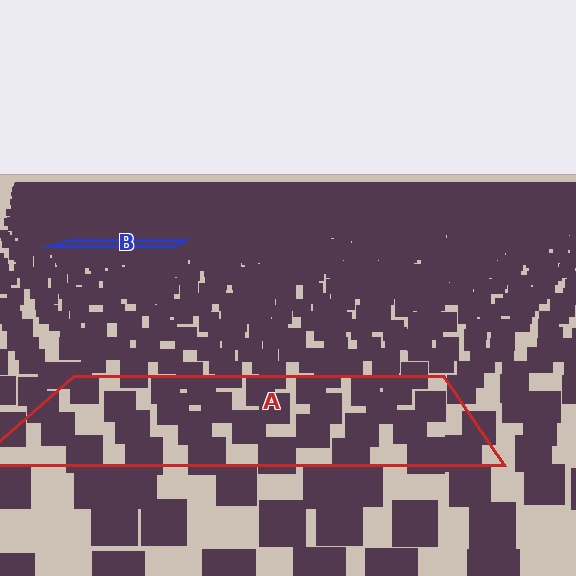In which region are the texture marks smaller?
The texture marks are smaller in region B, because it is farther away.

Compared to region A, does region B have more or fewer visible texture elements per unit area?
Region B has more texture elements per unit area — they are packed more densely because it is farther away.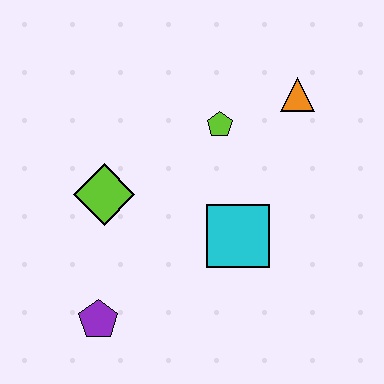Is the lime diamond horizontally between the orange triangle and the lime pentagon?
No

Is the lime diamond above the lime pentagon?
No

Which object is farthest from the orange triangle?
The purple pentagon is farthest from the orange triangle.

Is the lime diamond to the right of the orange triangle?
No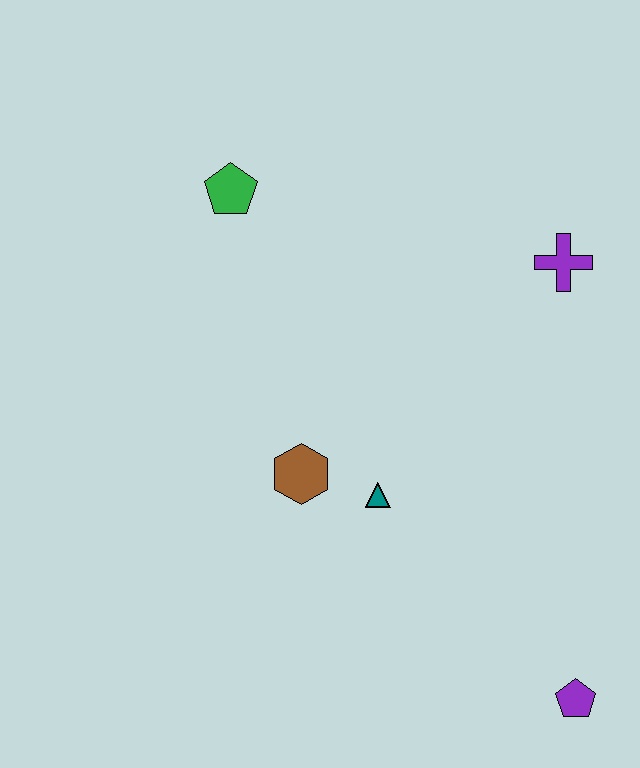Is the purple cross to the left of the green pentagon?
No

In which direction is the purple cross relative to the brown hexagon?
The purple cross is to the right of the brown hexagon.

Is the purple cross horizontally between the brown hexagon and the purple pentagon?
Yes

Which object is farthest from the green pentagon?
The purple pentagon is farthest from the green pentagon.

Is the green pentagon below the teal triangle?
No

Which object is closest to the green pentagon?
The brown hexagon is closest to the green pentagon.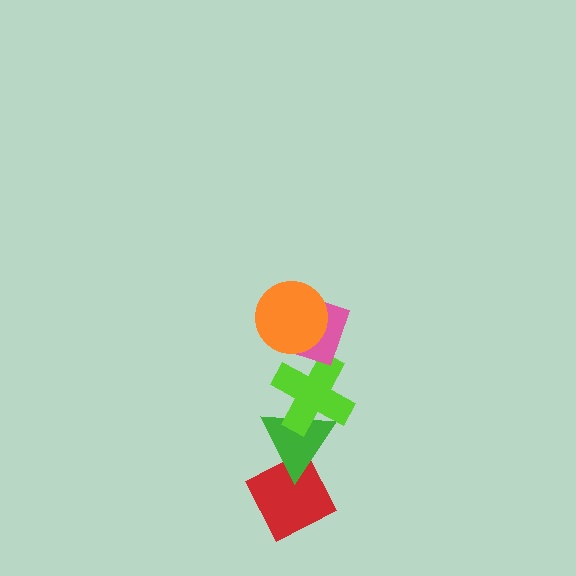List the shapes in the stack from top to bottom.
From top to bottom: the orange circle, the pink diamond, the lime cross, the green triangle, the red diamond.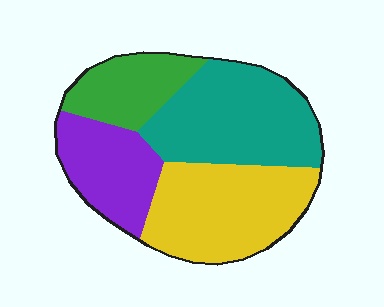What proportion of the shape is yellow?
Yellow covers 32% of the shape.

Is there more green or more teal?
Teal.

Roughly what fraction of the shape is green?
Green covers around 15% of the shape.